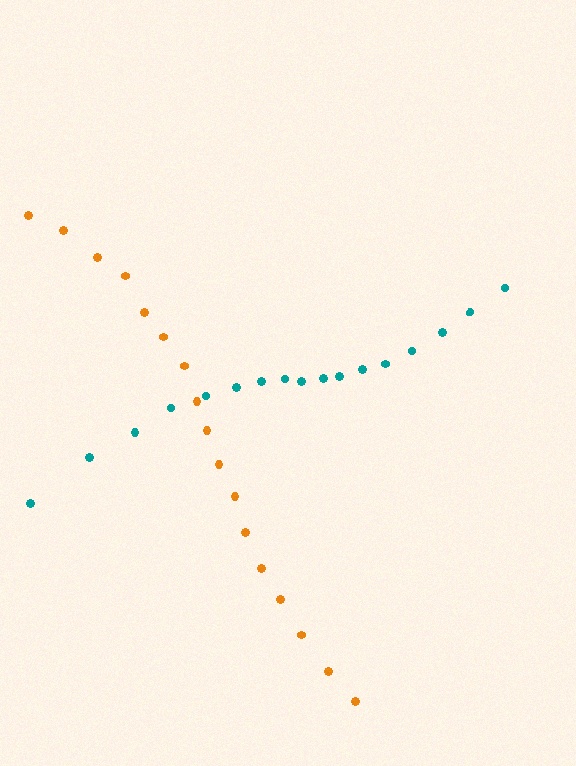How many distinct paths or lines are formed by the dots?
There are 2 distinct paths.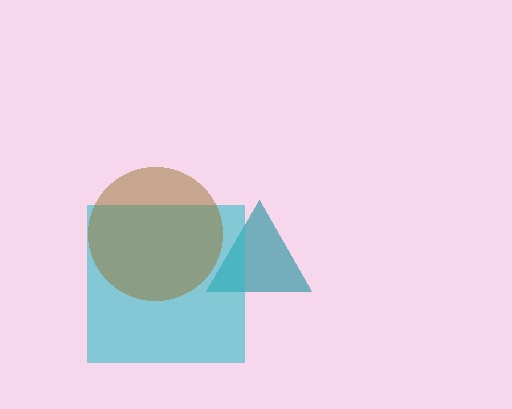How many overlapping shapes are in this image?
There are 3 overlapping shapes in the image.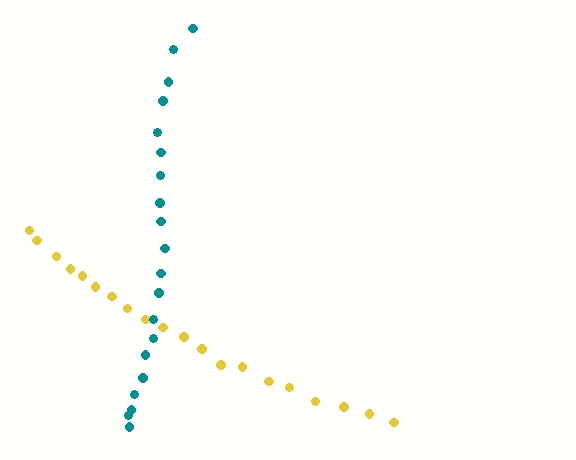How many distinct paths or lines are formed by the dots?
There are 2 distinct paths.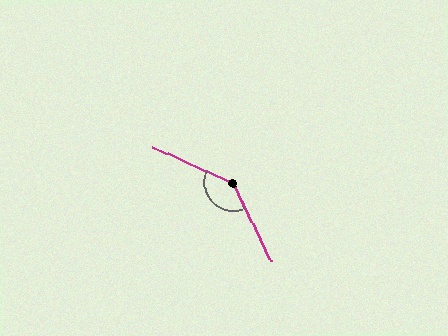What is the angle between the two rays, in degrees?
Approximately 140 degrees.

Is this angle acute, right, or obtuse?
It is obtuse.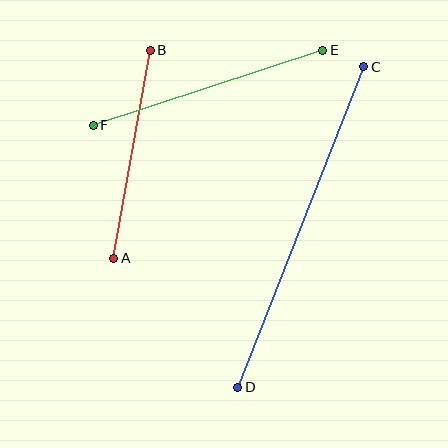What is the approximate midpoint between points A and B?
The midpoint is at approximately (132, 154) pixels.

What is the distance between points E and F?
The distance is approximately 241 pixels.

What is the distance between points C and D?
The distance is approximately 344 pixels.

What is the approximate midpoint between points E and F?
The midpoint is at approximately (208, 88) pixels.